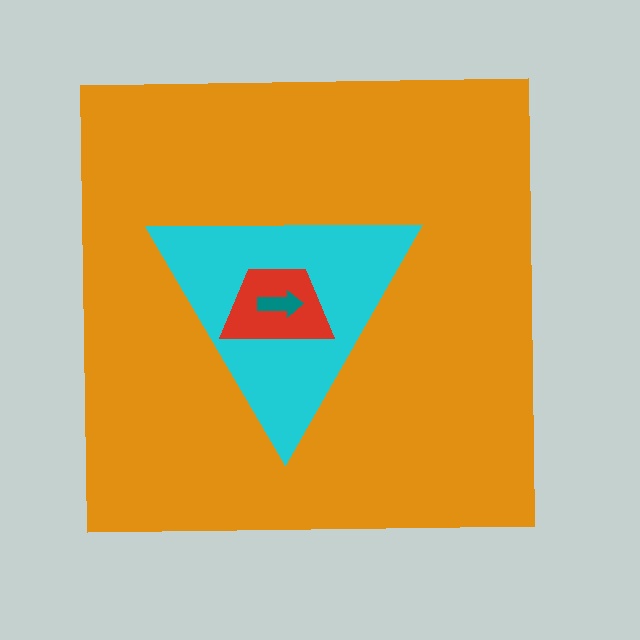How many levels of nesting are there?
4.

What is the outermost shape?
The orange square.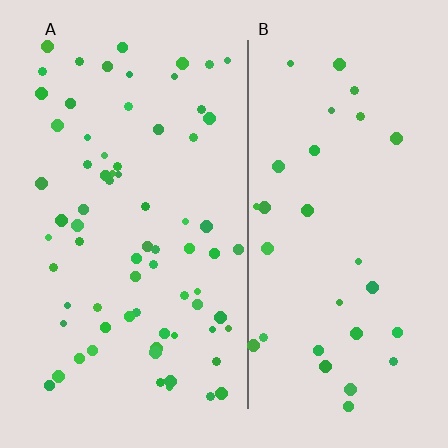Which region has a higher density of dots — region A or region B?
A (the left).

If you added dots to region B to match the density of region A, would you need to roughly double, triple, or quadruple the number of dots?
Approximately double.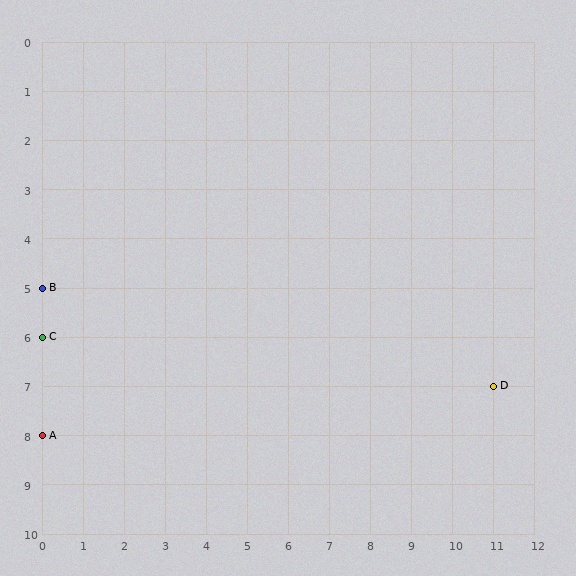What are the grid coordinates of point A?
Point A is at grid coordinates (0, 8).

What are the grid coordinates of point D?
Point D is at grid coordinates (11, 7).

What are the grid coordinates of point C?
Point C is at grid coordinates (0, 6).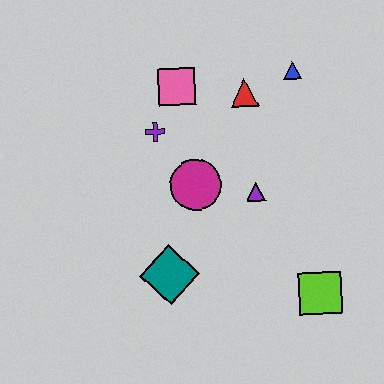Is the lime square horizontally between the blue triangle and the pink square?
No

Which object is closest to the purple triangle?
The magenta circle is closest to the purple triangle.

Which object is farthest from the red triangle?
The lime square is farthest from the red triangle.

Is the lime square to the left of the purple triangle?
No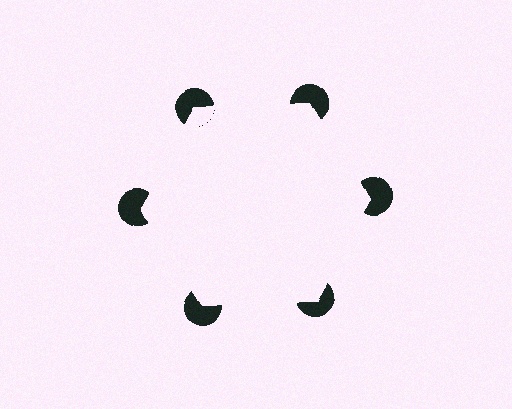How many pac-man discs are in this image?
There are 6 — one at each vertex of the illusory hexagon.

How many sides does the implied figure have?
6 sides.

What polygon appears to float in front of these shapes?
An illusory hexagon — its edges are inferred from the aligned wedge cuts in the pac-man discs, not physically drawn.